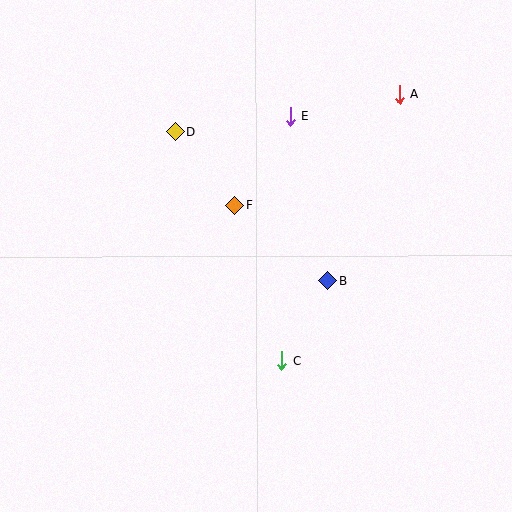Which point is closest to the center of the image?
Point F at (234, 205) is closest to the center.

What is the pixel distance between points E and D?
The distance between E and D is 116 pixels.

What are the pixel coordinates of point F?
Point F is at (234, 205).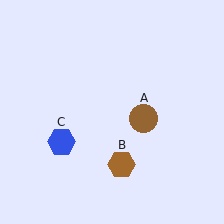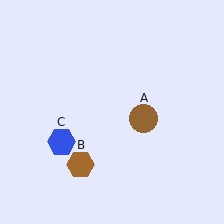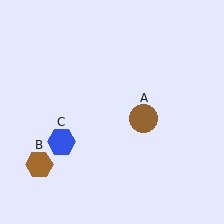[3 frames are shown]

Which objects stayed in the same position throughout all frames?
Brown circle (object A) and blue hexagon (object C) remained stationary.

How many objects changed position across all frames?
1 object changed position: brown hexagon (object B).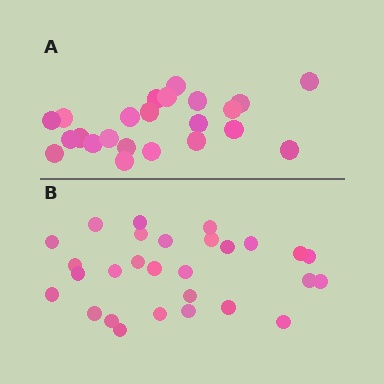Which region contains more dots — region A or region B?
Region B (the bottom region) has more dots.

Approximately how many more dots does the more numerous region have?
Region B has about 5 more dots than region A.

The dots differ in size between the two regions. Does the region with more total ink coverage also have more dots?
No. Region A has more total ink coverage because its dots are larger, but region B actually contains more individual dots. Total area can be misleading — the number of items is what matters here.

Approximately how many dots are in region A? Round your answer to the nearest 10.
About 20 dots. (The exact count is 23, which rounds to 20.)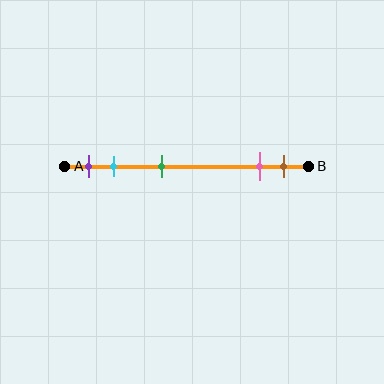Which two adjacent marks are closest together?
The pink and brown marks are the closest adjacent pair.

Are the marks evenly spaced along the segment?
No, the marks are not evenly spaced.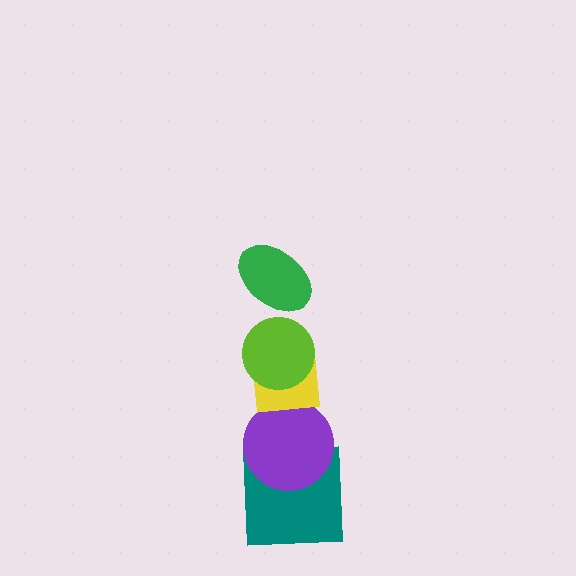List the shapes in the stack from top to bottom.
From top to bottom: the green ellipse, the lime circle, the yellow square, the purple circle, the teal square.